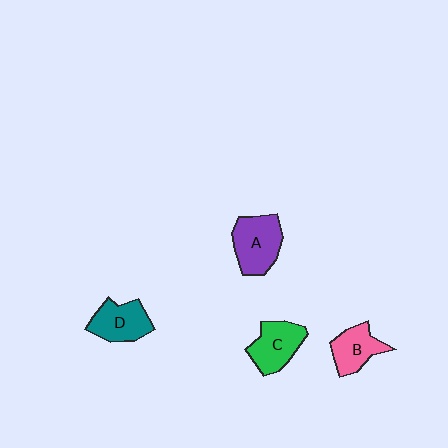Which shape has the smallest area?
Shape B (pink).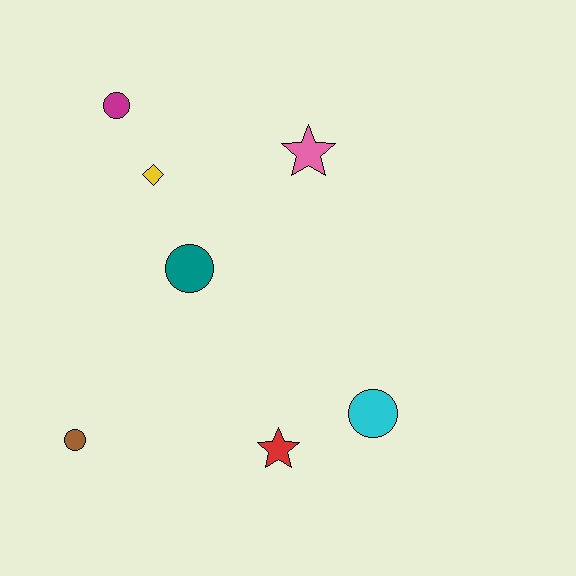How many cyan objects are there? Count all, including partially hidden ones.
There is 1 cyan object.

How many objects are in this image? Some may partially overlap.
There are 7 objects.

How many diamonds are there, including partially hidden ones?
There is 1 diamond.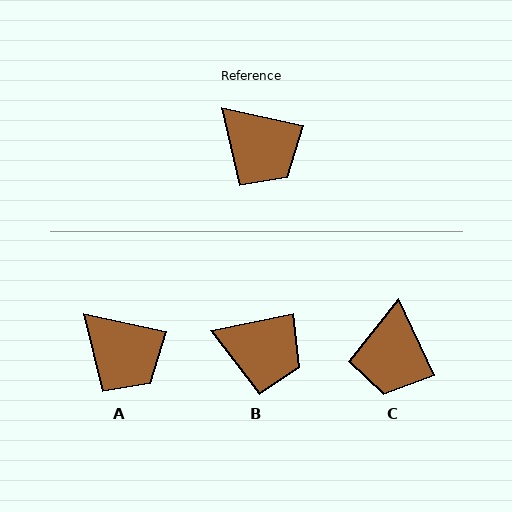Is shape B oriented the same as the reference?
No, it is off by about 24 degrees.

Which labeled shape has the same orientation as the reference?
A.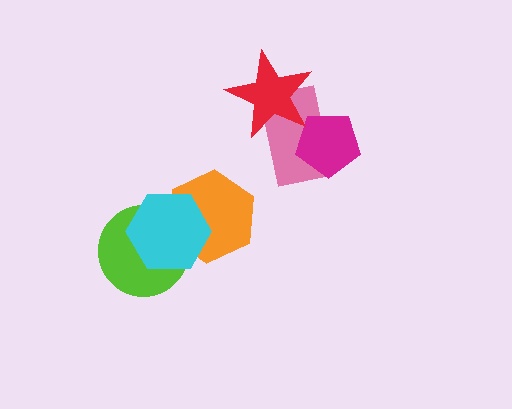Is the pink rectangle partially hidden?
Yes, it is partially covered by another shape.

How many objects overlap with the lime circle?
2 objects overlap with the lime circle.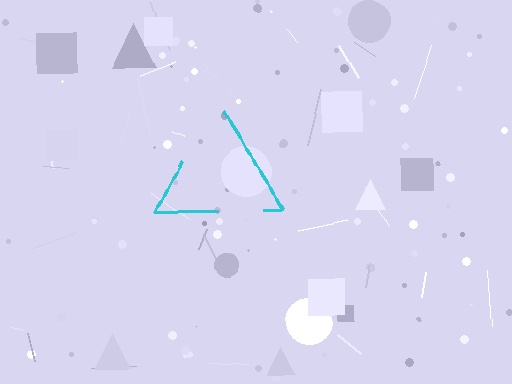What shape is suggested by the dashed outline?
The dashed outline suggests a triangle.